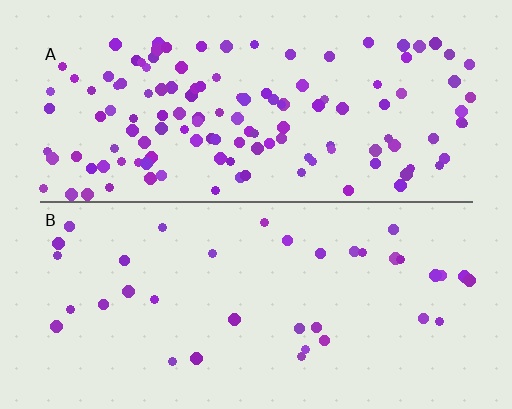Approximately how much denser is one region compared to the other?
Approximately 3.6× — region A over region B.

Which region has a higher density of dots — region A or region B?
A (the top).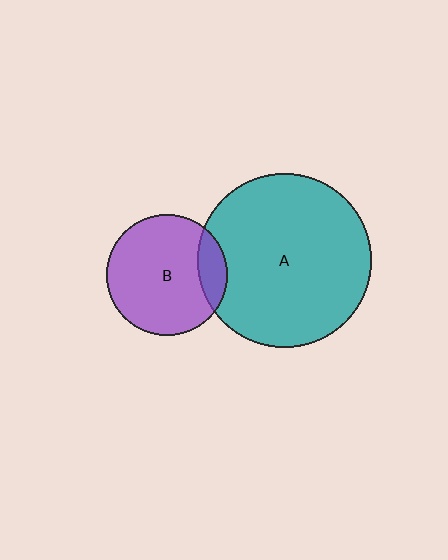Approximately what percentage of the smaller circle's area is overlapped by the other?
Approximately 15%.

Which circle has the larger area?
Circle A (teal).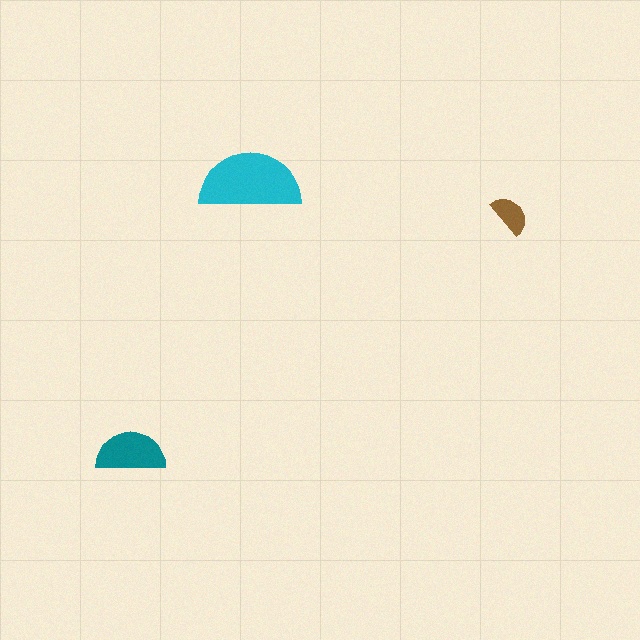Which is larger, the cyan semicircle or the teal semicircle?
The cyan one.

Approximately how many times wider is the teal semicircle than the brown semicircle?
About 1.5 times wider.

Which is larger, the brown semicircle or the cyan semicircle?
The cyan one.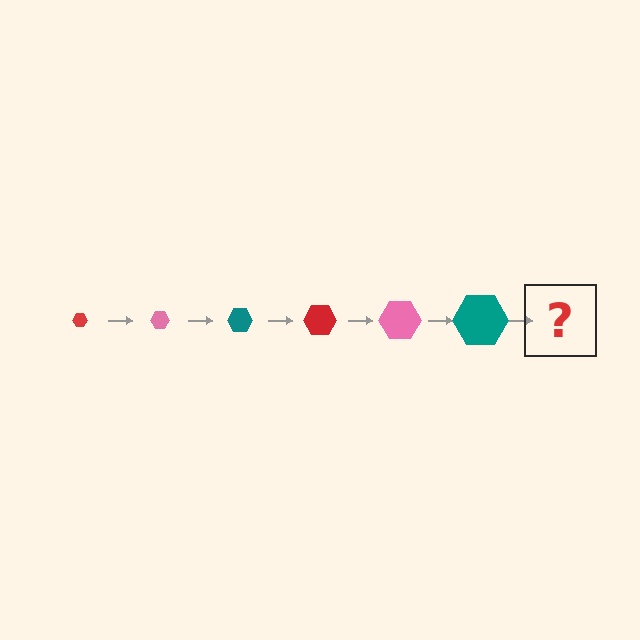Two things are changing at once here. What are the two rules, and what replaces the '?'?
The two rules are that the hexagon grows larger each step and the color cycles through red, pink, and teal. The '?' should be a red hexagon, larger than the previous one.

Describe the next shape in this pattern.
It should be a red hexagon, larger than the previous one.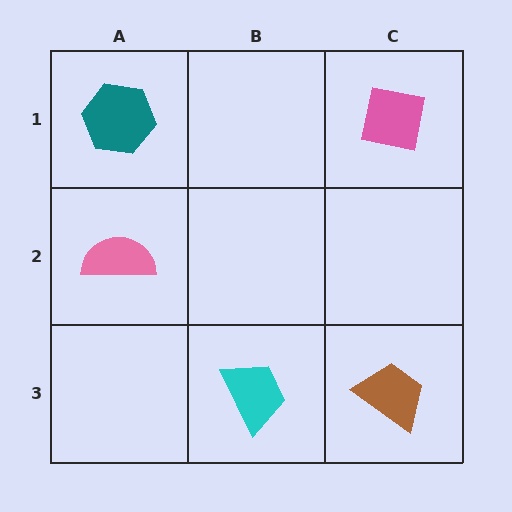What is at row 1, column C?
A pink square.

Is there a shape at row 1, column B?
No, that cell is empty.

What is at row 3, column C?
A brown trapezoid.